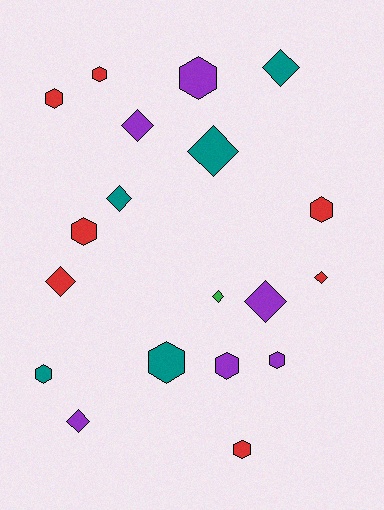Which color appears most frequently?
Red, with 7 objects.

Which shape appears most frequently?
Hexagon, with 10 objects.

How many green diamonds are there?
There is 1 green diamond.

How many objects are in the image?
There are 19 objects.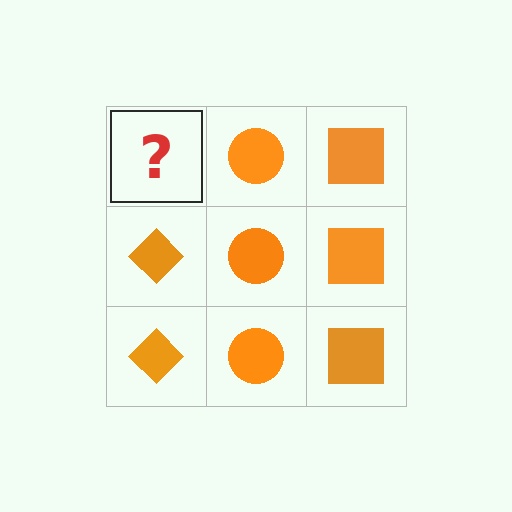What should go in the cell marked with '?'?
The missing cell should contain an orange diamond.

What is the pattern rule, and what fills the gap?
The rule is that each column has a consistent shape. The gap should be filled with an orange diamond.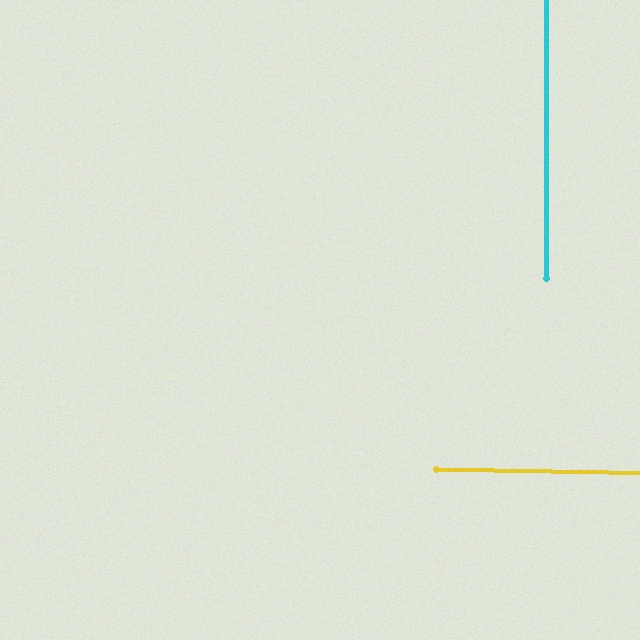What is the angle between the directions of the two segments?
Approximately 89 degrees.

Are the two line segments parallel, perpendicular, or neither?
Perpendicular — they meet at approximately 89°.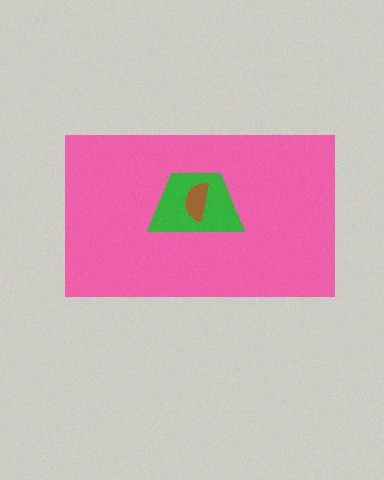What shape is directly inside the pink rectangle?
The green trapezoid.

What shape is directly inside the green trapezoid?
The brown semicircle.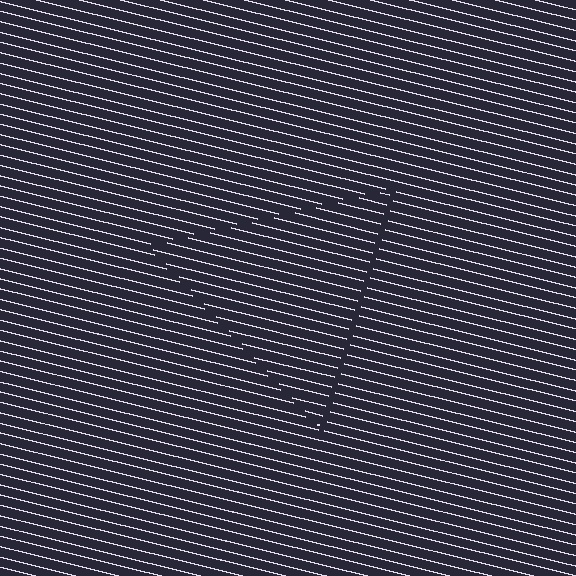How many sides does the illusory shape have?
3 sides — the line-ends trace a triangle.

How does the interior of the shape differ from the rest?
The interior of the shape contains the same grating, shifted by half a period — the contour is defined by the phase discontinuity where line-ends from the inner and outer gratings abut.